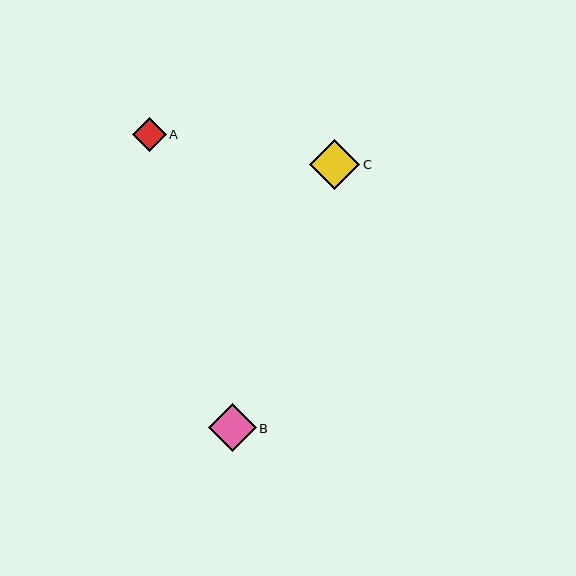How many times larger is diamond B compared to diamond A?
Diamond B is approximately 1.4 times the size of diamond A.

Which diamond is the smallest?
Diamond A is the smallest with a size of approximately 34 pixels.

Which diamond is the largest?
Diamond C is the largest with a size of approximately 50 pixels.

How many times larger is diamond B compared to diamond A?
Diamond B is approximately 1.4 times the size of diamond A.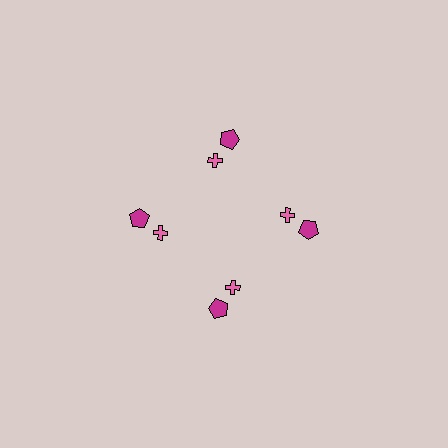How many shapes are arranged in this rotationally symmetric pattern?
There are 8 shapes, arranged in 4 groups of 2.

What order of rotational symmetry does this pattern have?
This pattern has 4-fold rotational symmetry.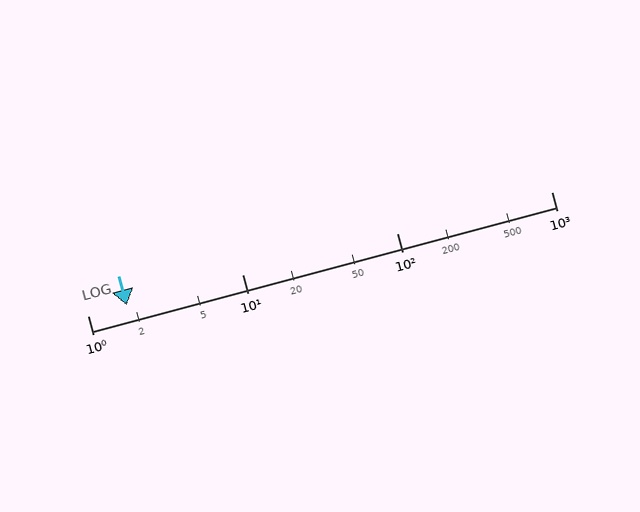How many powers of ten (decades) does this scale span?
The scale spans 3 decades, from 1 to 1000.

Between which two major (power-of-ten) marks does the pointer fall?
The pointer is between 1 and 10.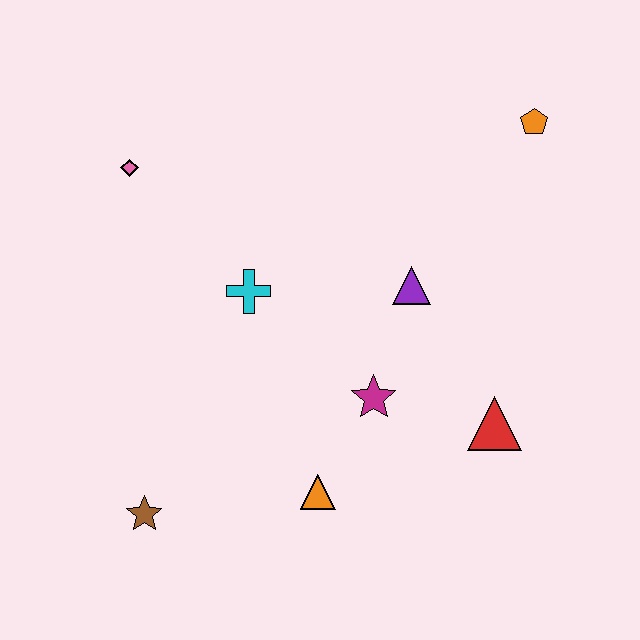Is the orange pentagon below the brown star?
No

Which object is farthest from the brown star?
The orange pentagon is farthest from the brown star.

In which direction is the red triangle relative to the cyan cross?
The red triangle is to the right of the cyan cross.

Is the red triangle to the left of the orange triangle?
No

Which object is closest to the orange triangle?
The magenta star is closest to the orange triangle.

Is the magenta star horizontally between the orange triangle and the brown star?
No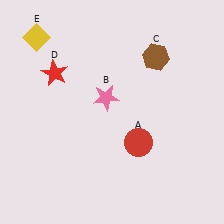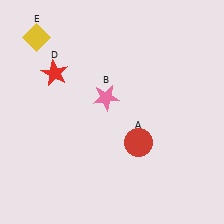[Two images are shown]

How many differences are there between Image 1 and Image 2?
There is 1 difference between the two images.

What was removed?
The brown hexagon (C) was removed in Image 2.